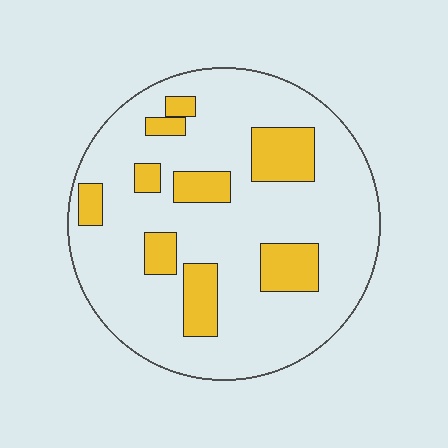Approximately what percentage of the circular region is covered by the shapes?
Approximately 20%.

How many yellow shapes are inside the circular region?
9.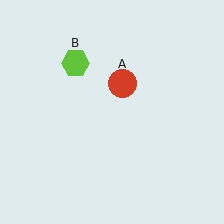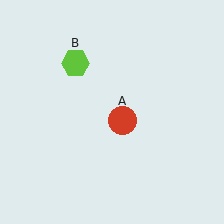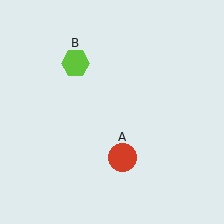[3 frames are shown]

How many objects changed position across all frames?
1 object changed position: red circle (object A).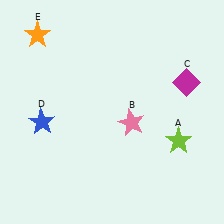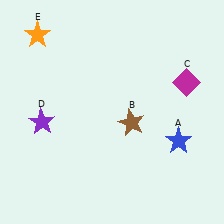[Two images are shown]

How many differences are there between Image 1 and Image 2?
There are 3 differences between the two images.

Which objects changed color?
A changed from lime to blue. B changed from pink to brown. D changed from blue to purple.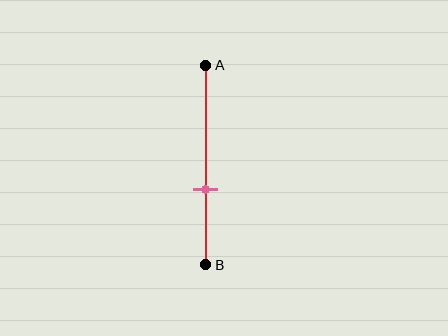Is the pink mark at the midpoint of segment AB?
No, the mark is at about 60% from A, not at the 50% midpoint.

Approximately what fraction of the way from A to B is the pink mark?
The pink mark is approximately 60% of the way from A to B.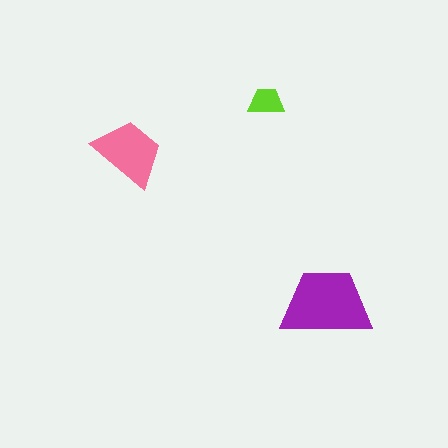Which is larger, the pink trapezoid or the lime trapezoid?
The pink one.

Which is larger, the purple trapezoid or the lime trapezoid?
The purple one.